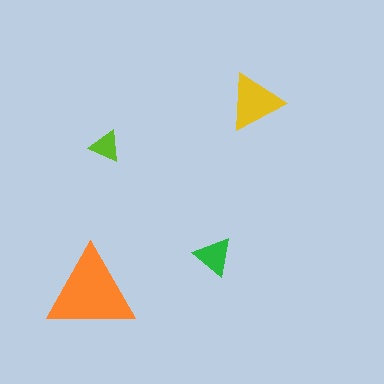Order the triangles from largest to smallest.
the orange one, the yellow one, the green one, the lime one.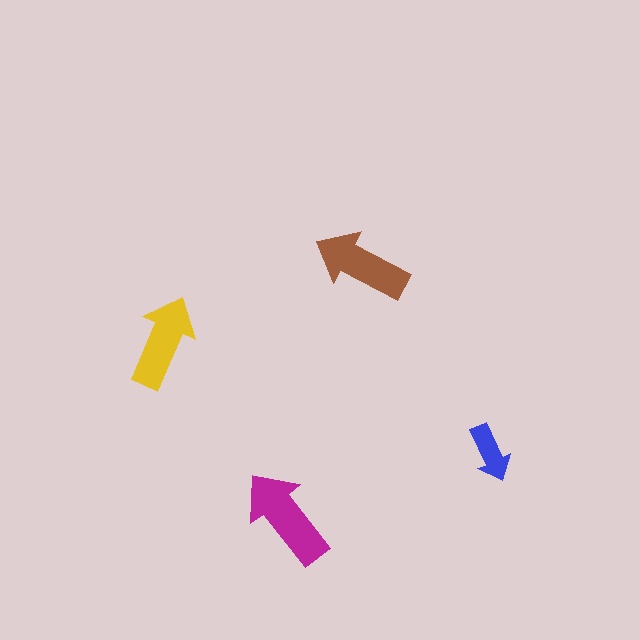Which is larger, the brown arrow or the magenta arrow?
The magenta one.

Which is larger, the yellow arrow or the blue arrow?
The yellow one.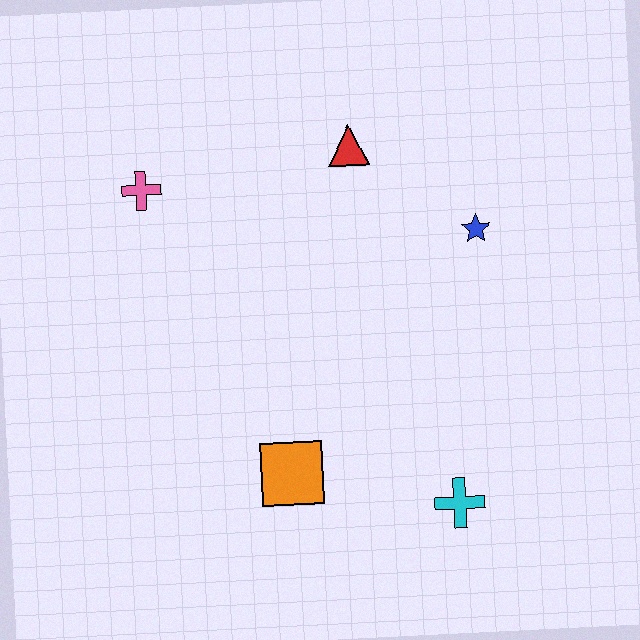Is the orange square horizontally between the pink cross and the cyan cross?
Yes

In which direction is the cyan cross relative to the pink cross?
The cyan cross is below the pink cross.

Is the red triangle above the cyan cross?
Yes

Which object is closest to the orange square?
The cyan cross is closest to the orange square.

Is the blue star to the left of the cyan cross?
No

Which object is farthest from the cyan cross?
The pink cross is farthest from the cyan cross.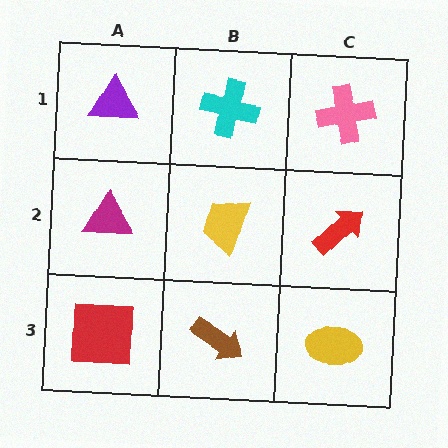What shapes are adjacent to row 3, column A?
A magenta triangle (row 2, column A), a brown arrow (row 3, column B).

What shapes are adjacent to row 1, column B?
A yellow trapezoid (row 2, column B), a purple triangle (row 1, column A), a pink cross (row 1, column C).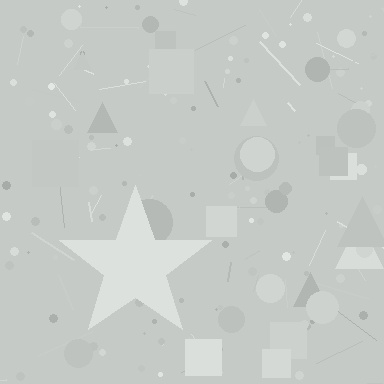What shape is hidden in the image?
A star is hidden in the image.